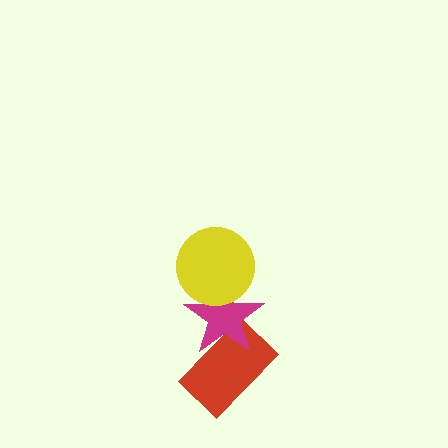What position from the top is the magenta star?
The magenta star is 2nd from the top.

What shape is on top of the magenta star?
The yellow circle is on top of the magenta star.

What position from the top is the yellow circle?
The yellow circle is 1st from the top.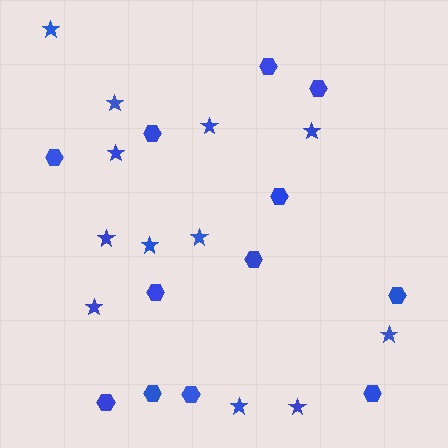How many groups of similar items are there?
There are 2 groups: one group of stars (12) and one group of hexagons (12).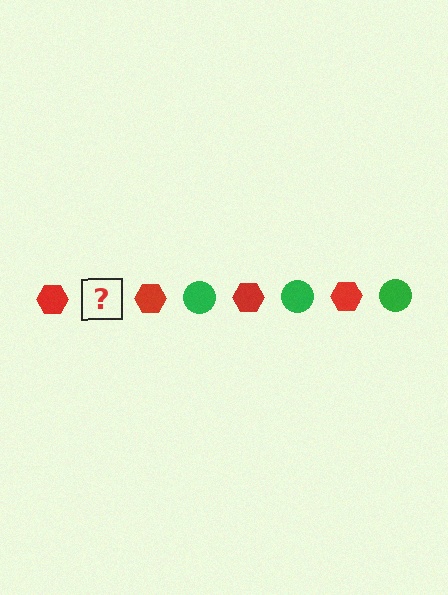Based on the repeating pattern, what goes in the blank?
The blank should be a green circle.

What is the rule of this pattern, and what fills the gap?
The rule is that the pattern alternates between red hexagon and green circle. The gap should be filled with a green circle.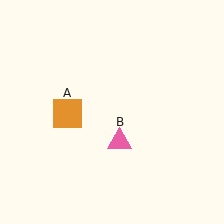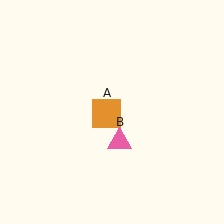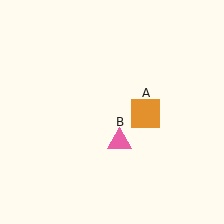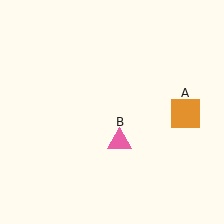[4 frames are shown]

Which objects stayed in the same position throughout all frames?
Pink triangle (object B) remained stationary.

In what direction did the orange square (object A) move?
The orange square (object A) moved right.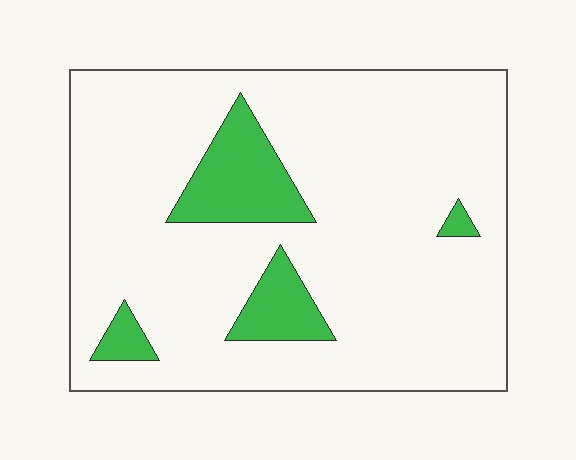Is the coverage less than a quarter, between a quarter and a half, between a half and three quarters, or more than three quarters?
Less than a quarter.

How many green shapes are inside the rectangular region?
4.